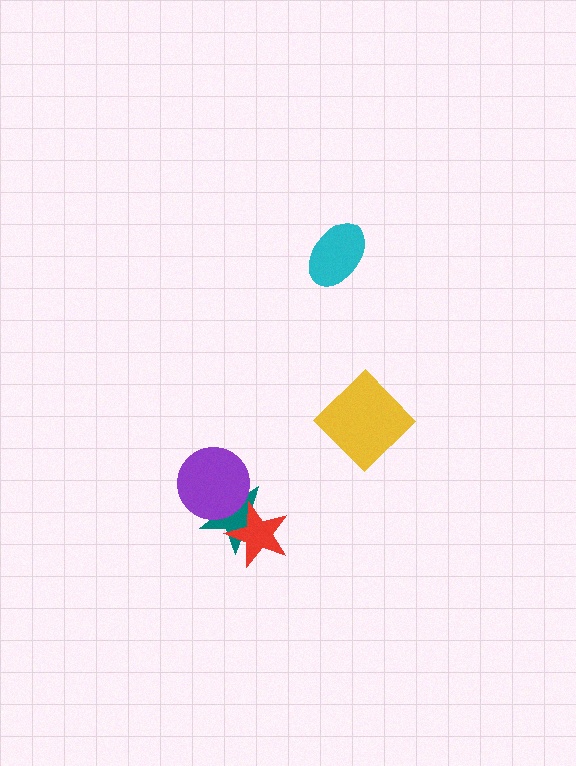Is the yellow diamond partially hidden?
No, no other shape covers it.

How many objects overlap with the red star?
1 object overlaps with the red star.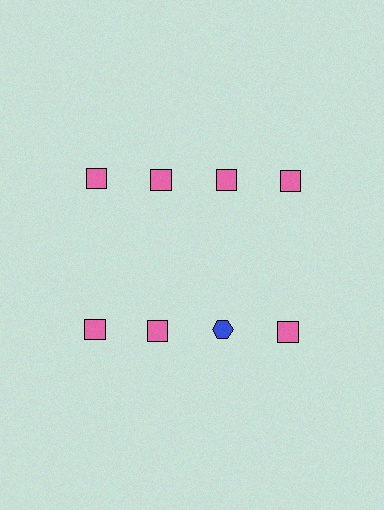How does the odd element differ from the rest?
It differs in both color (blue instead of pink) and shape (hexagon instead of square).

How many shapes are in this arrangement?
There are 8 shapes arranged in a grid pattern.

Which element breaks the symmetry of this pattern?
The blue hexagon in the second row, center column breaks the symmetry. All other shapes are pink squares.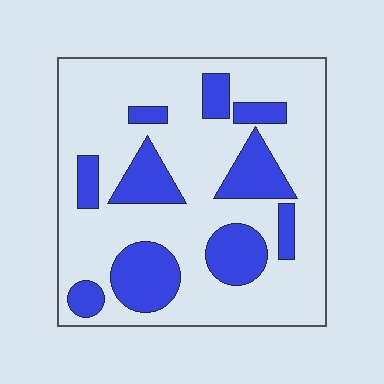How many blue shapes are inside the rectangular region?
10.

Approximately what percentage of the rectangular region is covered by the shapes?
Approximately 25%.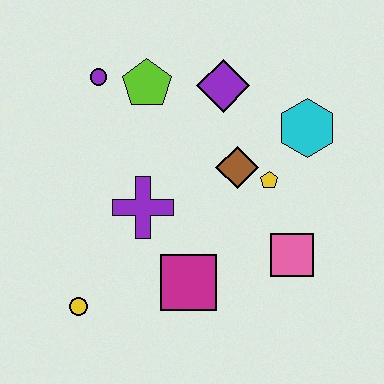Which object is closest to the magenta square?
The purple cross is closest to the magenta square.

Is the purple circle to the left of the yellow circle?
No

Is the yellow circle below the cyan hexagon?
Yes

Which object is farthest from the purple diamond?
The yellow circle is farthest from the purple diamond.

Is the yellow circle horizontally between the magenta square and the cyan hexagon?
No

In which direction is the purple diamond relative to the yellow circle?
The purple diamond is above the yellow circle.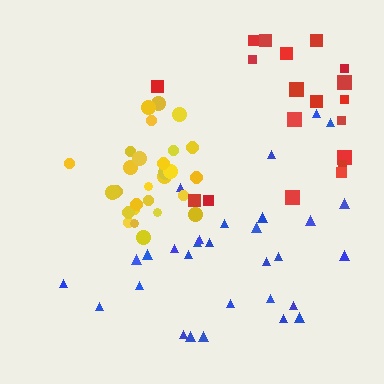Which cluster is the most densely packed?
Yellow.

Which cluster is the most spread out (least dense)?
Red.